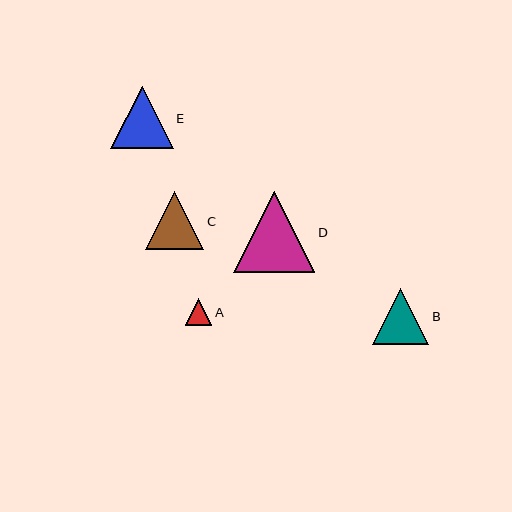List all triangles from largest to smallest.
From largest to smallest: D, E, C, B, A.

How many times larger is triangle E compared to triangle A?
Triangle E is approximately 2.4 times the size of triangle A.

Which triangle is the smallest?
Triangle A is the smallest with a size of approximately 26 pixels.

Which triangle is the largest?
Triangle D is the largest with a size of approximately 81 pixels.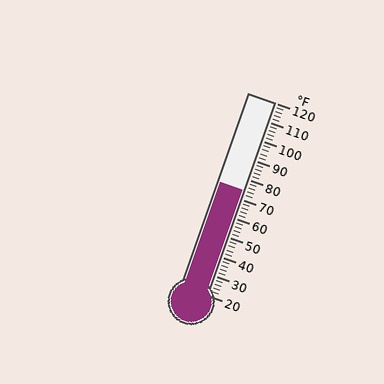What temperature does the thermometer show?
The thermometer shows approximately 74°F.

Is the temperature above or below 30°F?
The temperature is above 30°F.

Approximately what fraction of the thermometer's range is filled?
The thermometer is filled to approximately 55% of its range.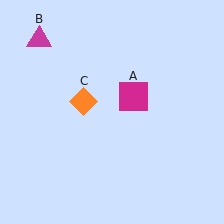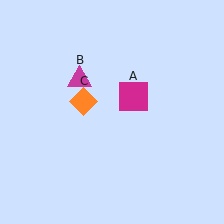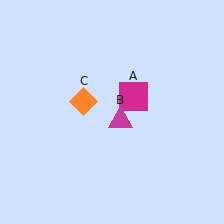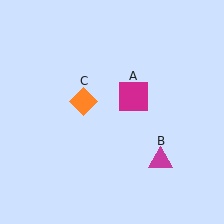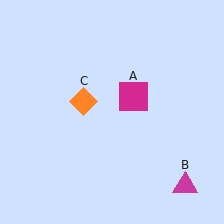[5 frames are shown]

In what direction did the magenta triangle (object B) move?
The magenta triangle (object B) moved down and to the right.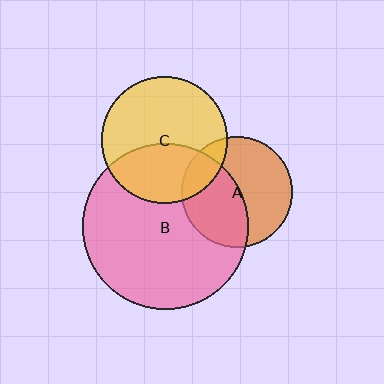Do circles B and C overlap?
Yes.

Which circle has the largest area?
Circle B (pink).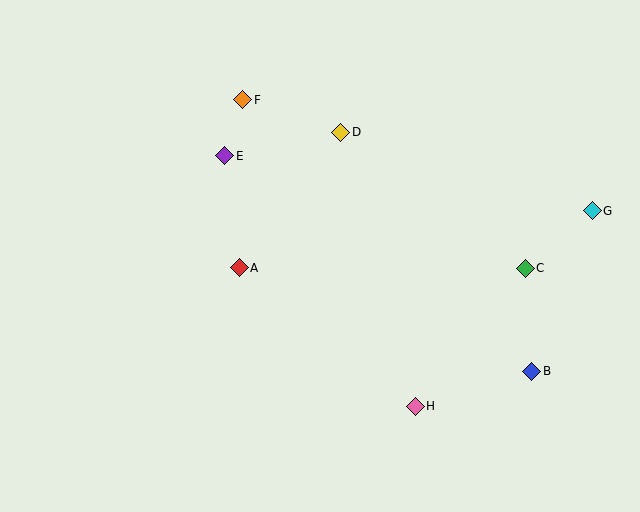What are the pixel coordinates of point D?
Point D is at (341, 132).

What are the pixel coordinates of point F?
Point F is at (243, 100).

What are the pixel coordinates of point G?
Point G is at (592, 211).